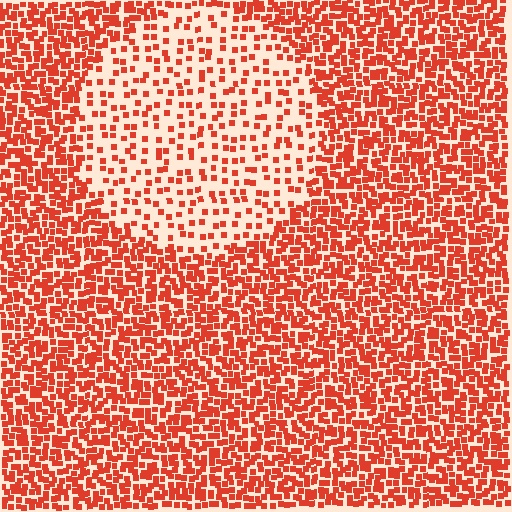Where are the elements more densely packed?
The elements are more densely packed outside the circle boundary.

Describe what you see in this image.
The image contains small red elements arranged at two different densities. A circle-shaped region is visible where the elements are less densely packed than the surrounding area.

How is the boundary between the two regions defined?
The boundary is defined by a change in element density (approximately 2.5x ratio). All elements are the same color, size, and shape.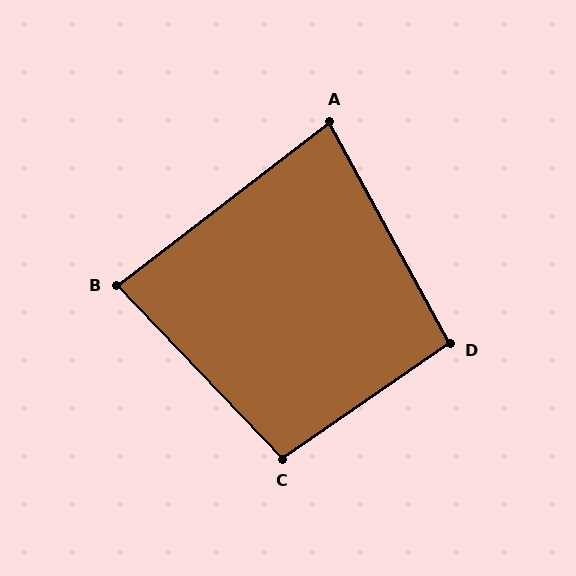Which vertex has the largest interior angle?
C, at approximately 99 degrees.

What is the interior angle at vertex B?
Approximately 84 degrees (acute).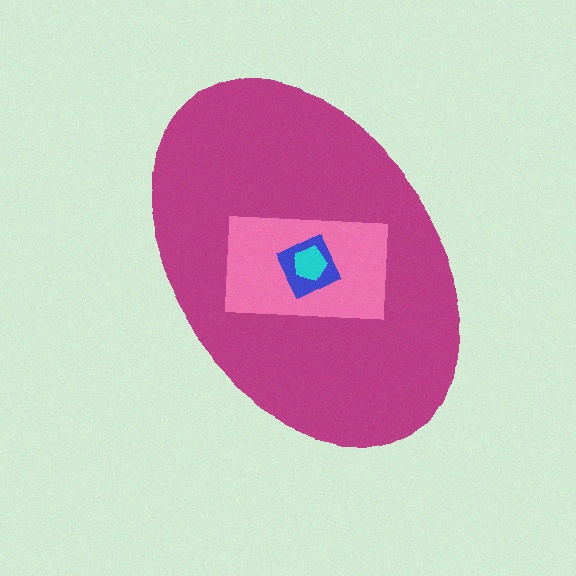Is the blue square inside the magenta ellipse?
Yes.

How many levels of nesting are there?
4.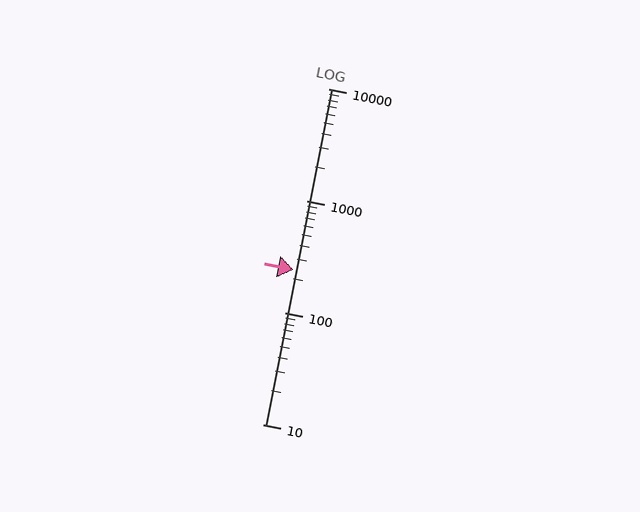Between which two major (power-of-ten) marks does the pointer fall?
The pointer is between 100 and 1000.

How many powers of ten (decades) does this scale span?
The scale spans 3 decades, from 10 to 10000.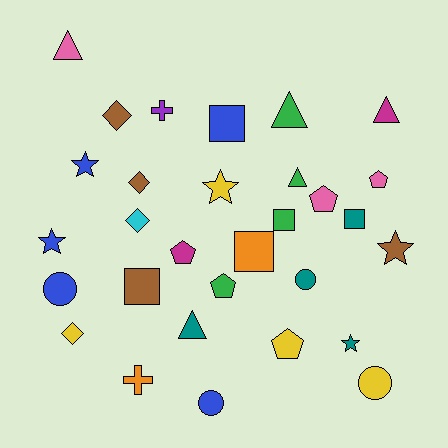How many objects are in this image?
There are 30 objects.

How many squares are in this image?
There are 5 squares.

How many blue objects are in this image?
There are 5 blue objects.